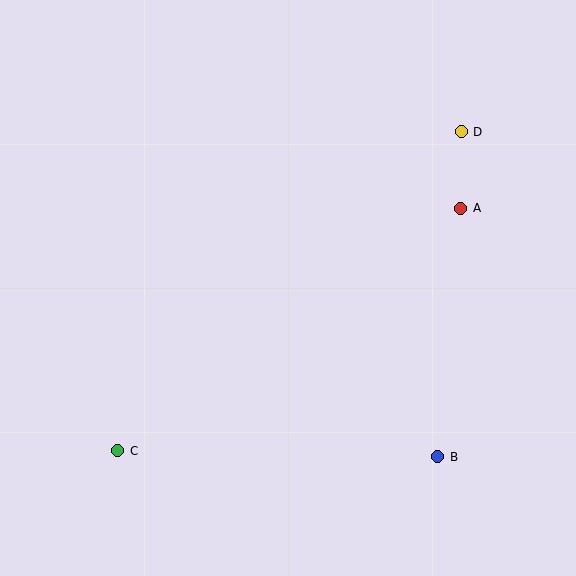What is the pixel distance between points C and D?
The distance between C and D is 469 pixels.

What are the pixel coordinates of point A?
Point A is at (461, 208).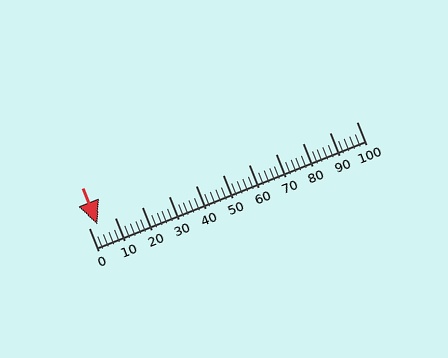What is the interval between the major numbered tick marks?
The major tick marks are spaced 10 units apart.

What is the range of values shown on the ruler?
The ruler shows values from 0 to 100.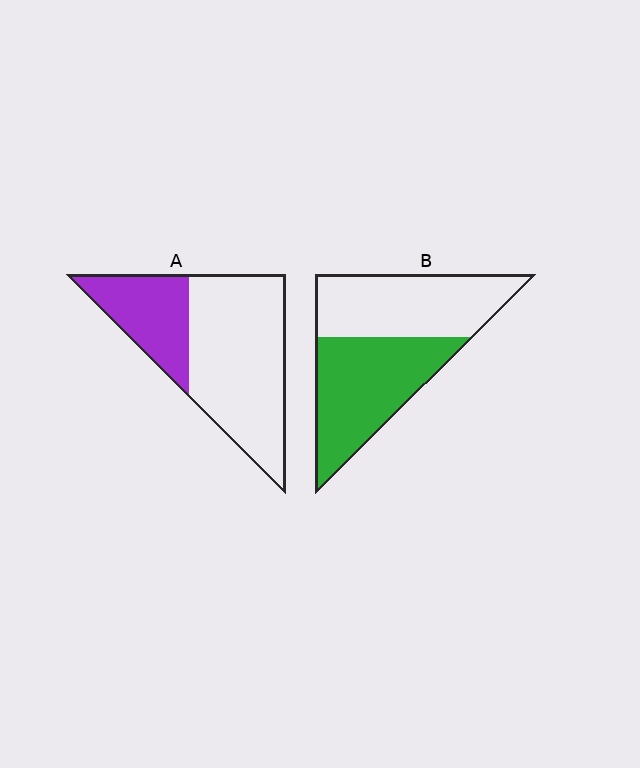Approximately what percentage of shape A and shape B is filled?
A is approximately 30% and B is approximately 50%.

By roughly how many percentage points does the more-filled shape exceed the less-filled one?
By roughly 20 percentage points (B over A).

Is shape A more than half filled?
No.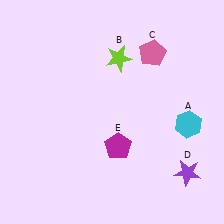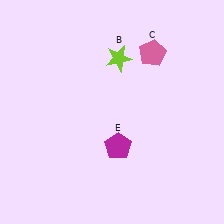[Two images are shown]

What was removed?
The cyan hexagon (A), the purple star (D) were removed in Image 2.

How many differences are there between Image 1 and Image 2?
There are 2 differences between the two images.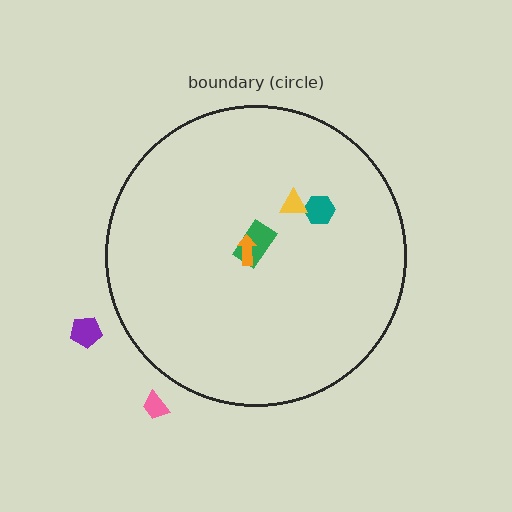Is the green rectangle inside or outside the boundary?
Inside.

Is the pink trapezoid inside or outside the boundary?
Outside.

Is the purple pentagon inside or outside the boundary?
Outside.